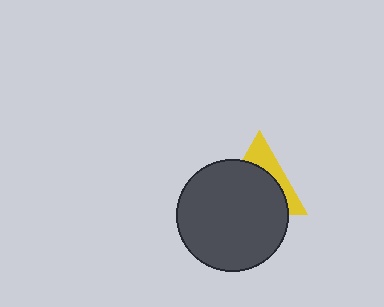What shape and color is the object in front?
The object in front is a dark gray circle.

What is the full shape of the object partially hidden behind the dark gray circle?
The partially hidden object is a yellow triangle.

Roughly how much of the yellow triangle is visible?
A small part of it is visible (roughly 33%).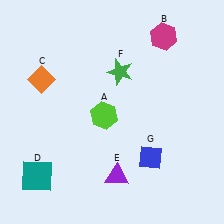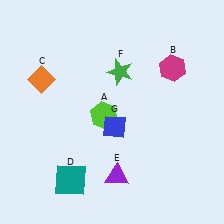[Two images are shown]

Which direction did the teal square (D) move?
The teal square (D) moved right.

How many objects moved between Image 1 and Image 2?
3 objects moved between the two images.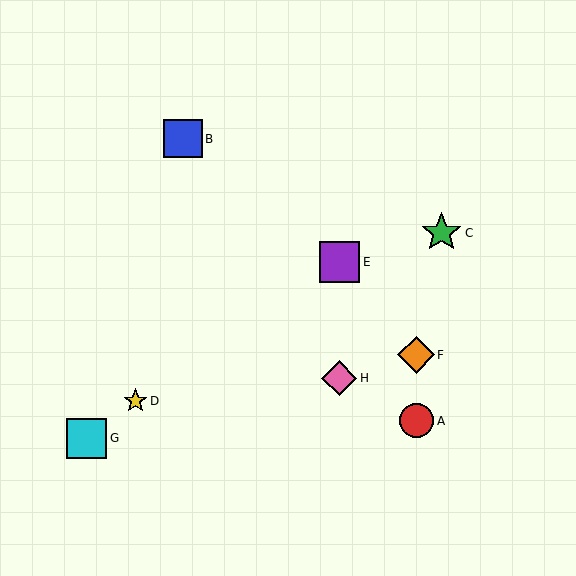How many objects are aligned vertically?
2 objects (E, H) are aligned vertically.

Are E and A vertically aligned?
No, E is at x≈339 and A is at x≈417.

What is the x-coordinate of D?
Object D is at x≈136.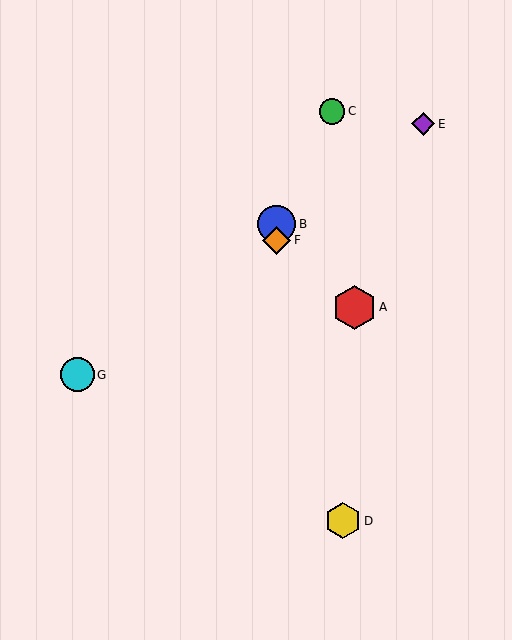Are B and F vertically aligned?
Yes, both are at x≈277.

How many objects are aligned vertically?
2 objects (B, F) are aligned vertically.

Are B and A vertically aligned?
No, B is at x≈277 and A is at x≈354.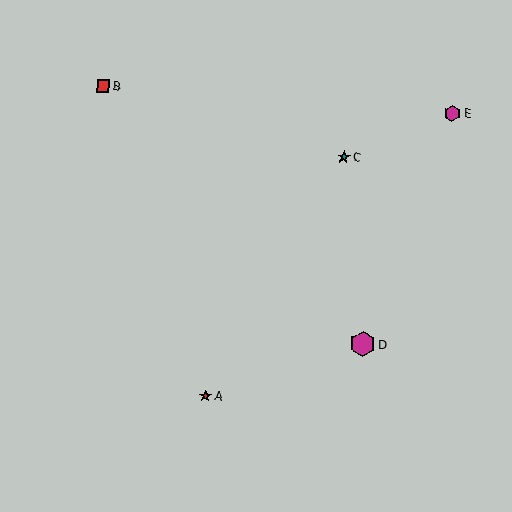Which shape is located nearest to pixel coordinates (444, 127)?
The magenta hexagon (labeled E) at (452, 113) is nearest to that location.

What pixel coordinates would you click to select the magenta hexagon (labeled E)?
Click at (452, 113) to select the magenta hexagon E.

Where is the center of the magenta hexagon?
The center of the magenta hexagon is at (362, 344).